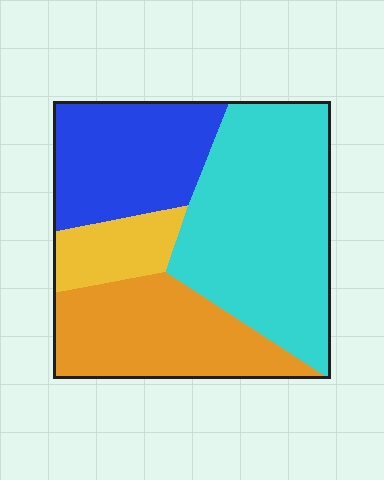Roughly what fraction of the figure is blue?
Blue covers 23% of the figure.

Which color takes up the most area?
Cyan, at roughly 40%.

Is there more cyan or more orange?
Cyan.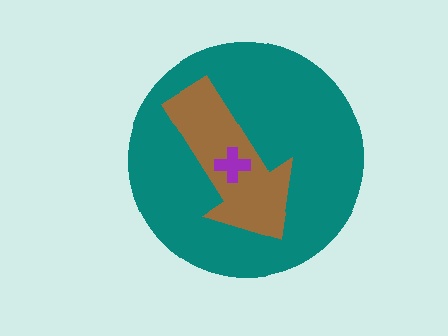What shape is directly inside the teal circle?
The brown arrow.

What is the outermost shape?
The teal circle.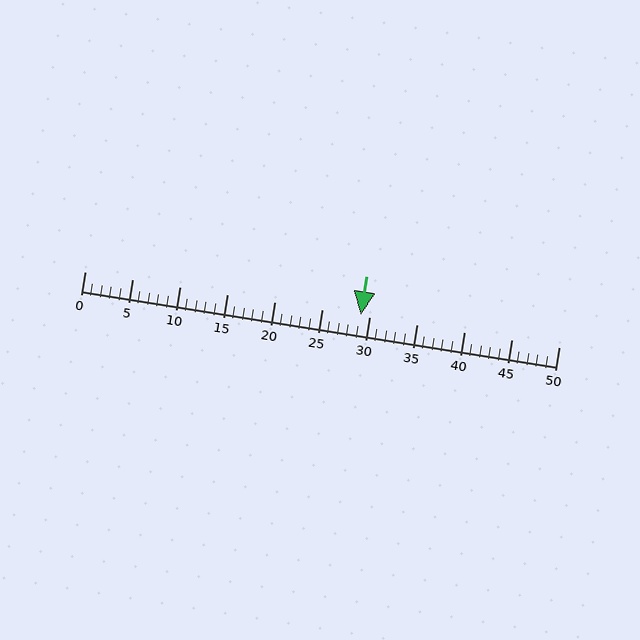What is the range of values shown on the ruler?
The ruler shows values from 0 to 50.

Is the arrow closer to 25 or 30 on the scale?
The arrow is closer to 30.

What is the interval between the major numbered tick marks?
The major tick marks are spaced 5 units apart.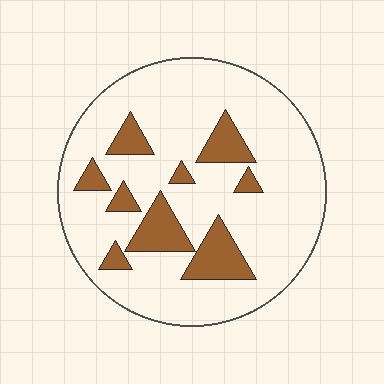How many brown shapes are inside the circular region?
9.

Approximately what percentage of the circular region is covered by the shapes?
Approximately 20%.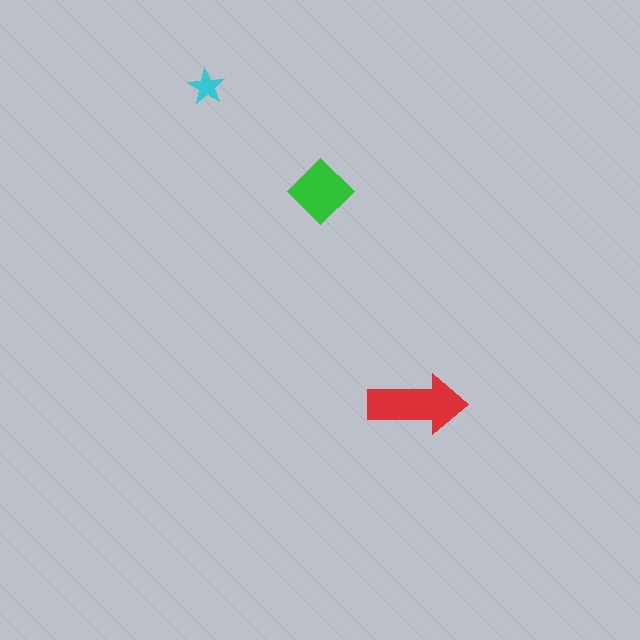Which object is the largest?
The red arrow.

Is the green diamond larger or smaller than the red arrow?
Smaller.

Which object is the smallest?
The cyan star.